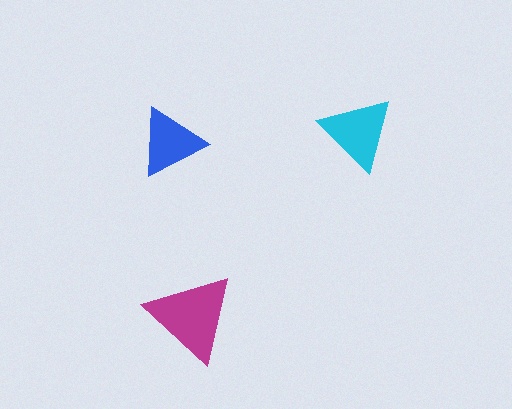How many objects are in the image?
There are 3 objects in the image.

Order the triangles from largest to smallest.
the magenta one, the cyan one, the blue one.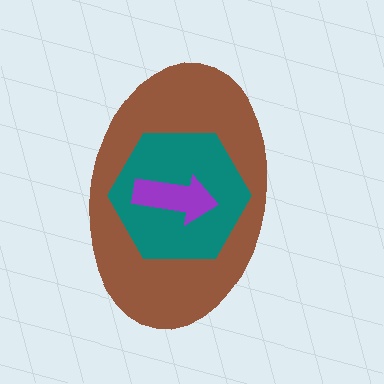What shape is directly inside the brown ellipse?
The teal hexagon.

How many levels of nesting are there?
3.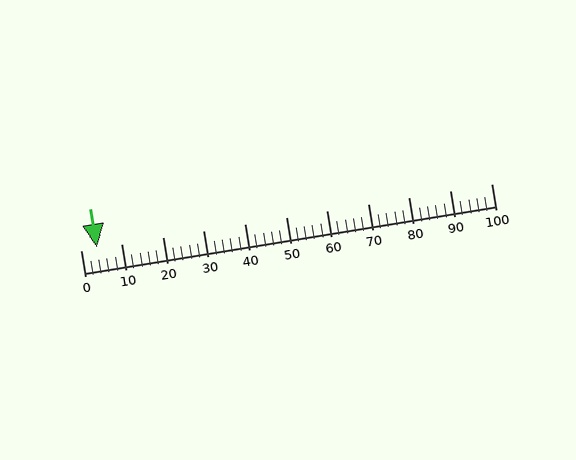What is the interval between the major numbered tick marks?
The major tick marks are spaced 10 units apart.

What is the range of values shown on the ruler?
The ruler shows values from 0 to 100.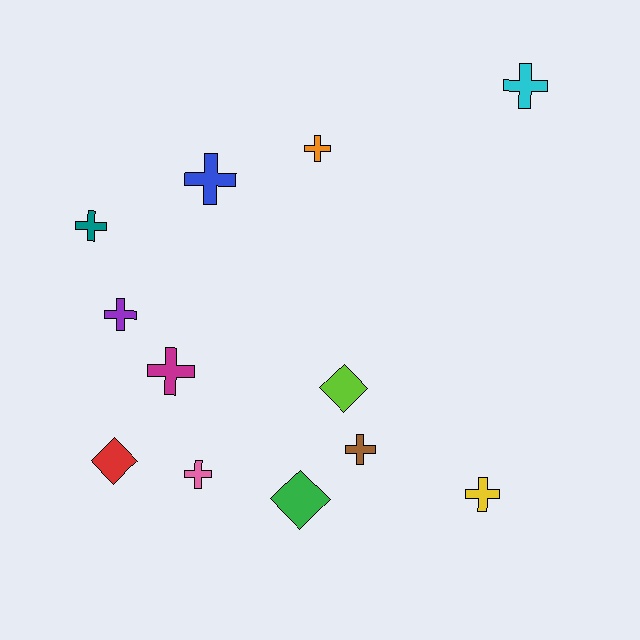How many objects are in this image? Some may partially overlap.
There are 12 objects.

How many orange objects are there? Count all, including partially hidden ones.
There is 1 orange object.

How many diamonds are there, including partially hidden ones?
There are 3 diamonds.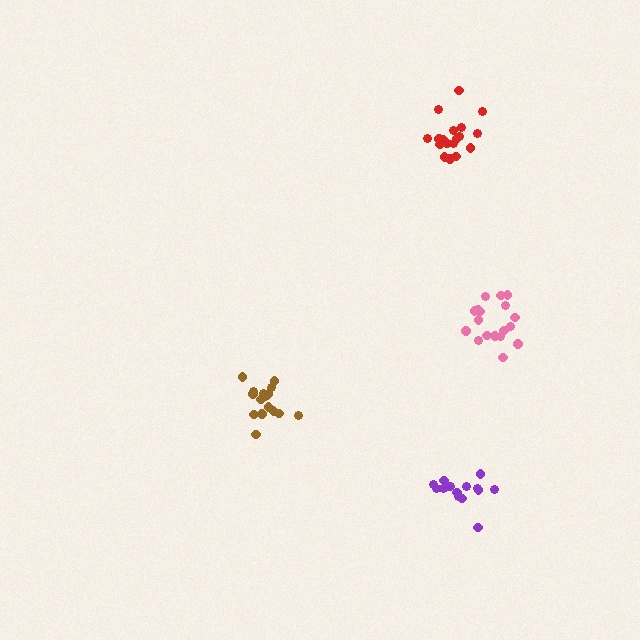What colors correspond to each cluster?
The clusters are colored: pink, red, brown, purple.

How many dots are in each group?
Group 1: 18 dots, Group 2: 18 dots, Group 3: 16 dots, Group 4: 15 dots (67 total).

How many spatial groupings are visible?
There are 4 spatial groupings.